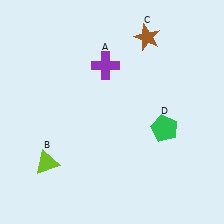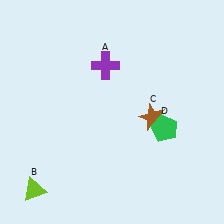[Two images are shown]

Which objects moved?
The objects that moved are: the lime triangle (B), the brown star (C).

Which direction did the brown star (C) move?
The brown star (C) moved down.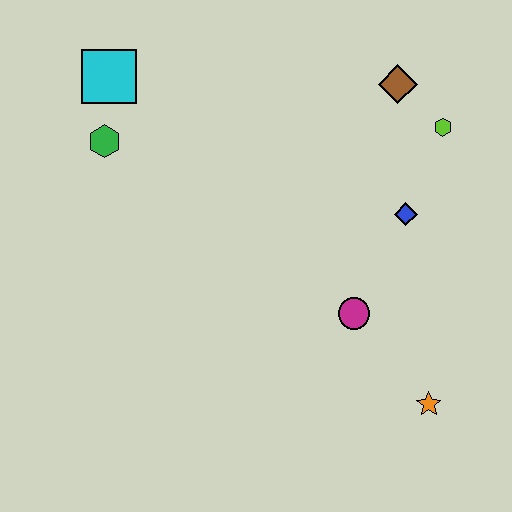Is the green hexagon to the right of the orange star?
No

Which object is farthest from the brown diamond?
The orange star is farthest from the brown diamond.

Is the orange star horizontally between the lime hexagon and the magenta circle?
Yes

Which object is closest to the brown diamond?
The lime hexagon is closest to the brown diamond.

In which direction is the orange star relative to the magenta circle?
The orange star is below the magenta circle.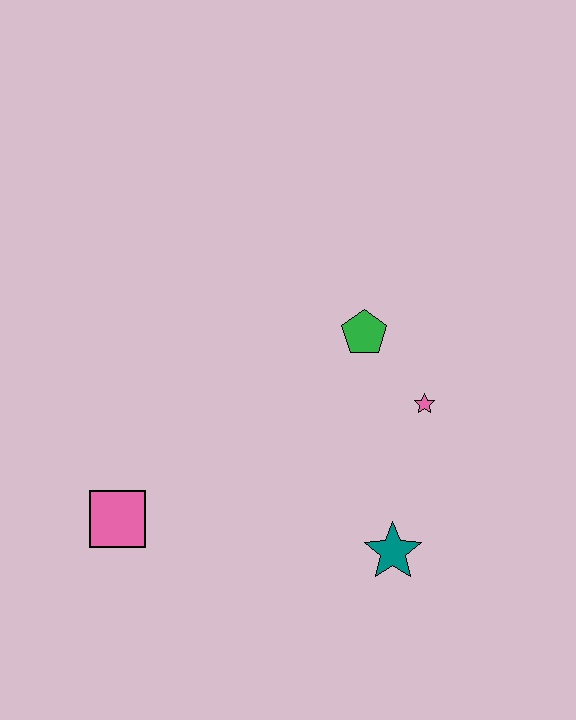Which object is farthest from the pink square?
The pink star is farthest from the pink square.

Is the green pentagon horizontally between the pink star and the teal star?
No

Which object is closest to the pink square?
The teal star is closest to the pink square.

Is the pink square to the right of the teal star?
No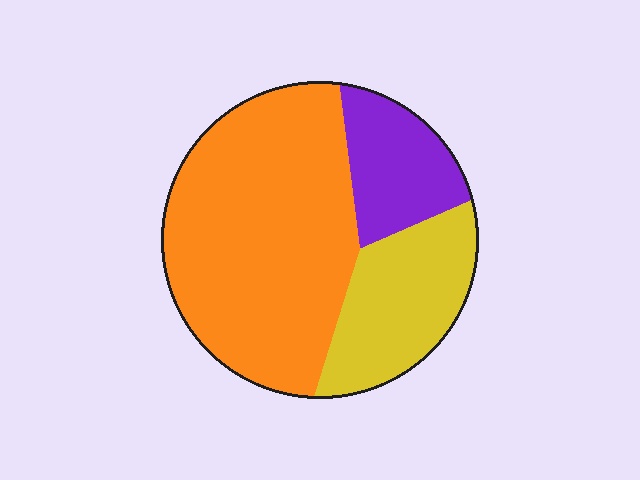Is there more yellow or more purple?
Yellow.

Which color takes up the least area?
Purple, at roughly 15%.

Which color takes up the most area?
Orange, at roughly 60%.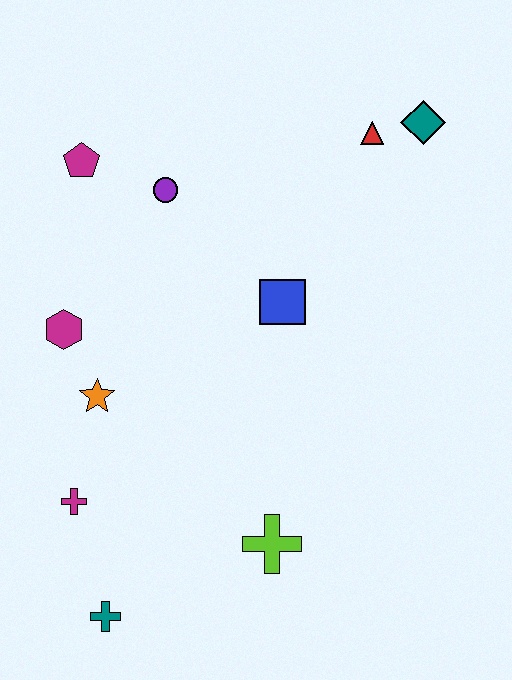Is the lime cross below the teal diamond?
Yes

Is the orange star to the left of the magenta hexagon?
No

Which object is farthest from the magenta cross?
The teal diamond is farthest from the magenta cross.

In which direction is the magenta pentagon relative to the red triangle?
The magenta pentagon is to the left of the red triangle.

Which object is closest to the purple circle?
The magenta pentagon is closest to the purple circle.